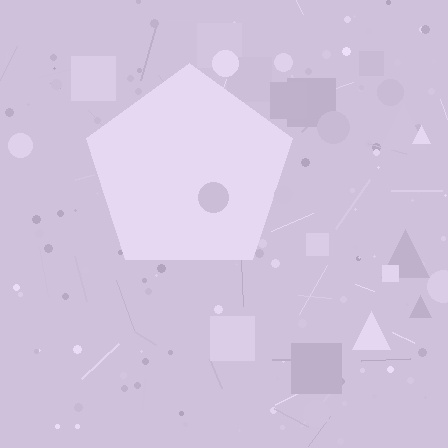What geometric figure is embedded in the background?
A pentagon is embedded in the background.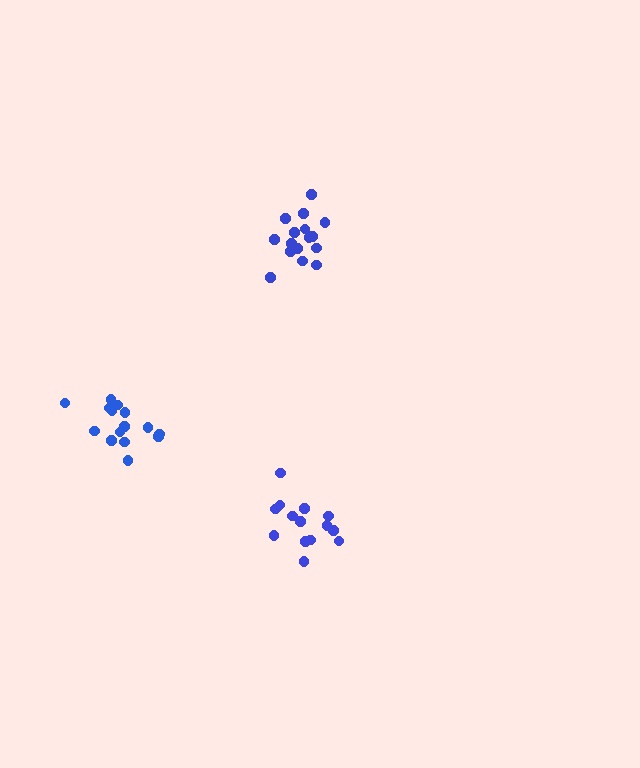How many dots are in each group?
Group 1: 14 dots, Group 2: 17 dots, Group 3: 15 dots (46 total).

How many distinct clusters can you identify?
There are 3 distinct clusters.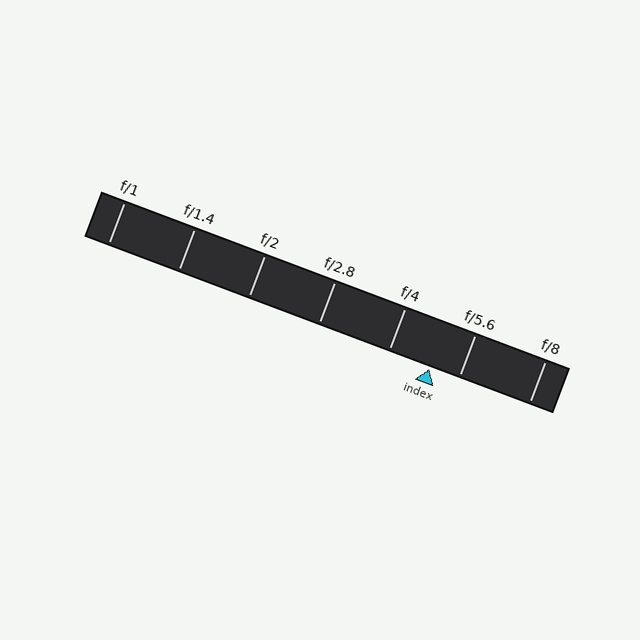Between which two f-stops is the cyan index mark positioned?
The index mark is between f/4 and f/5.6.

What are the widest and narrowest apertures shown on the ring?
The widest aperture shown is f/1 and the narrowest is f/8.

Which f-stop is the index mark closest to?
The index mark is closest to f/5.6.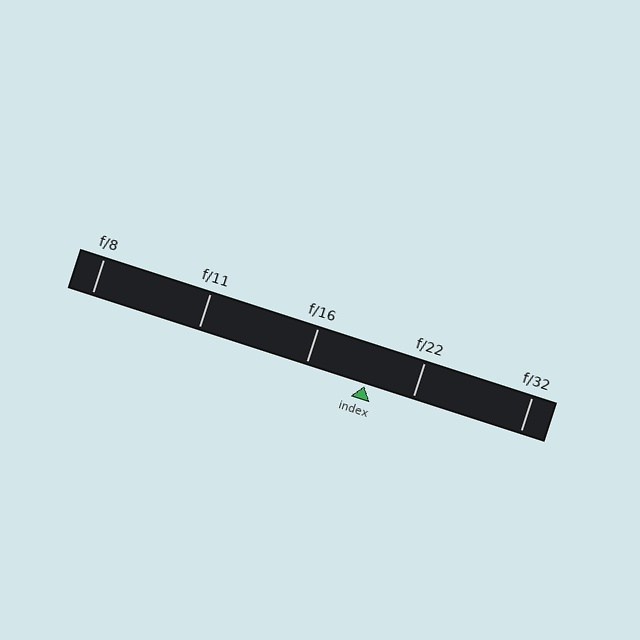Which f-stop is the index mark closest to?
The index mark is closest to f/22.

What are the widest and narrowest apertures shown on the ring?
The widest aperture shown is f/8 and the narrowest is f/32.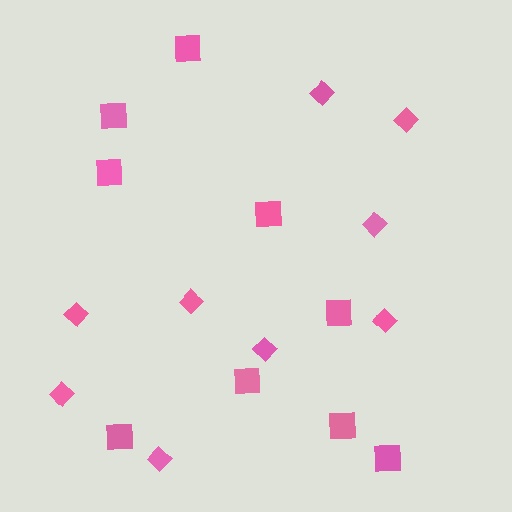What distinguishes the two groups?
There are 2 groups: one group of squares (9) and one group of diamonds (9).